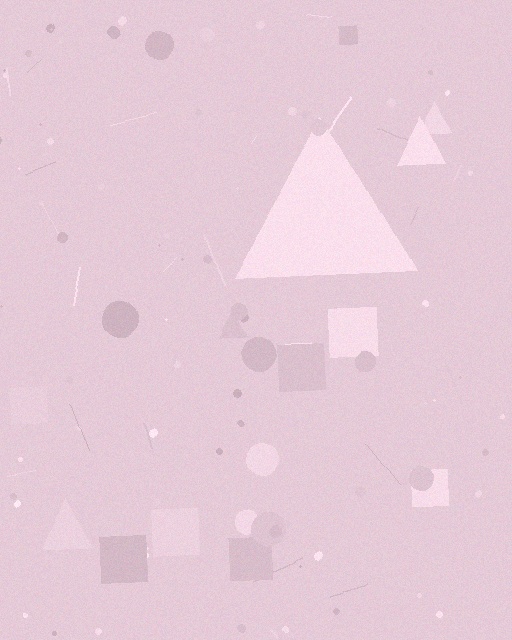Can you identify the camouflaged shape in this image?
The camouflaged shape is a triangle.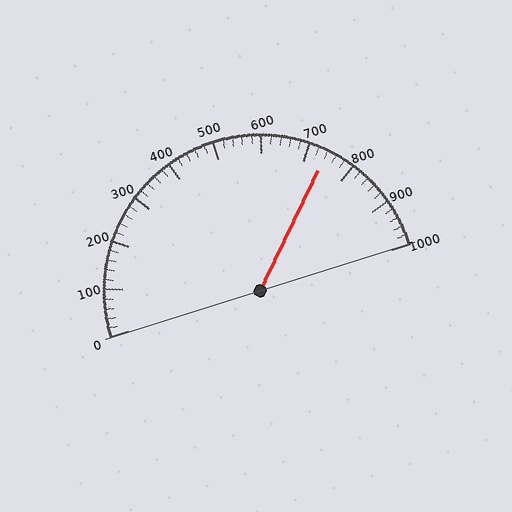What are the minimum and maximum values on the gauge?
The gauge ranges from 0 to 1000.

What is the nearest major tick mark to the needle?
The nearest major tick mark is 700.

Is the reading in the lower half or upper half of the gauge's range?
The reading is in the upper half of the range (0 to 1000).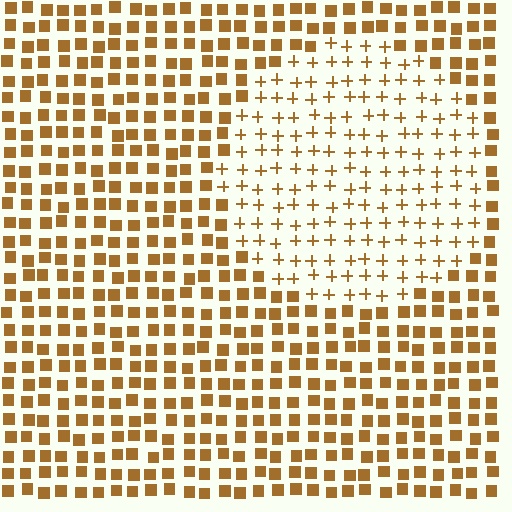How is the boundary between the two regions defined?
The boundary is defined by a change in element shape: plus signs inside vs. squares outside. All elements share the same color and spacing.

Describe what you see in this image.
The image is filled with small brown elements arranged in a uniform grid. A circle-shaped region contains plus signs, while the surrounding area contains squares. The boundary is defined purely by the change in element shape.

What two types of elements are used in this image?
The image uses plus signs inside the circle region and squares outside it.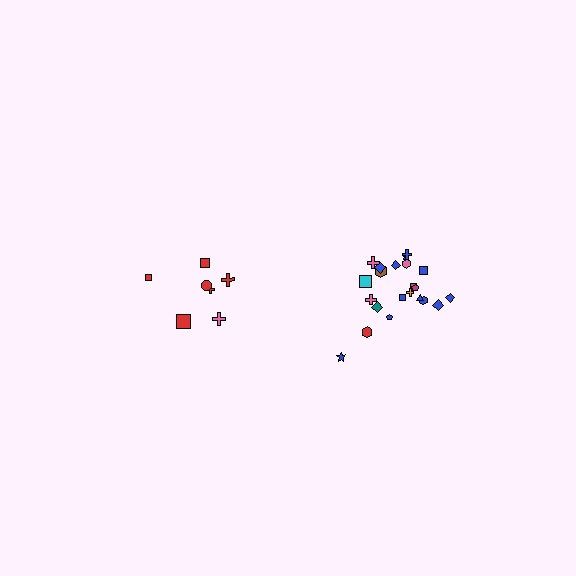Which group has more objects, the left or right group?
The right group.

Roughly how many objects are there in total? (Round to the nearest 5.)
Roughly 30 objects in total.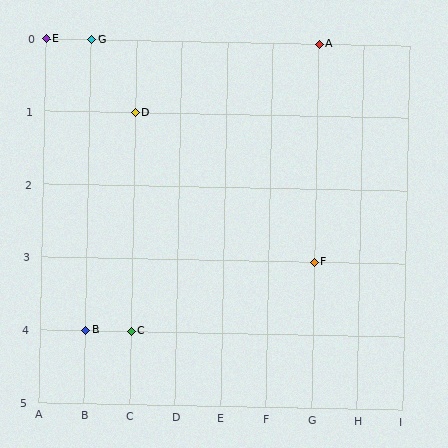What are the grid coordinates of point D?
Point D is at grid coordinates (C, 1).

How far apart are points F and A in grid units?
Points F and A are 3 rows apart.